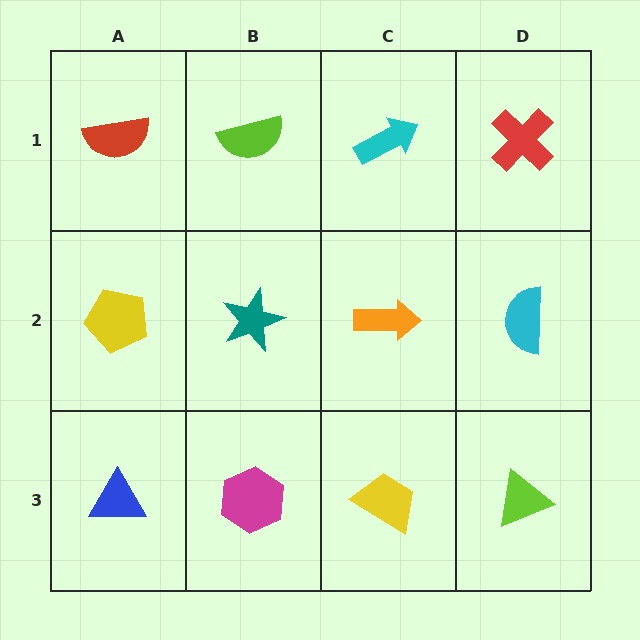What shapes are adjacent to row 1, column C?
An orange arrow (row 2, column C), a lime semicircle (row 1, column B), a red cross (row 1, column D).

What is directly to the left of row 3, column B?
A blue triangle.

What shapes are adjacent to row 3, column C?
An orange arrow (row 2, column C), a magenta hexagon (row 3, column B), a lime triangle (row 3, column D).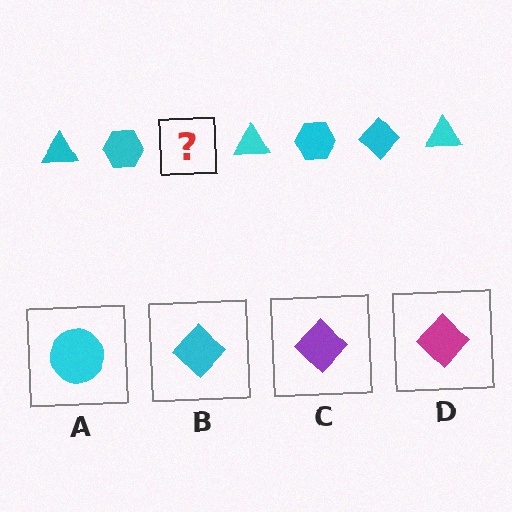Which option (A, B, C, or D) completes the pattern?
B.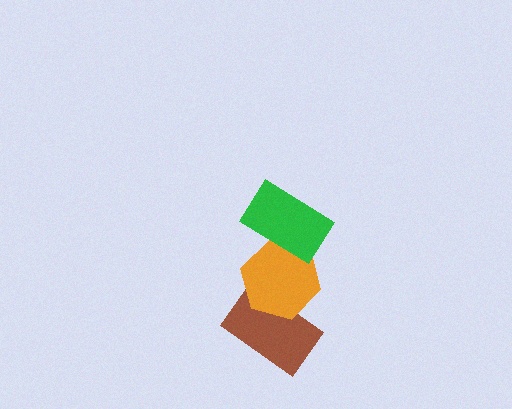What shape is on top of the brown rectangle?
The orange hexagon is on top of the brown rectangle.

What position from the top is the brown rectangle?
The brown rectangle is 3rd from the top.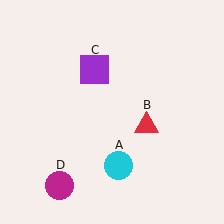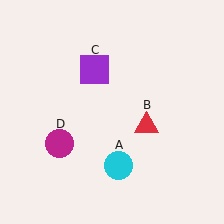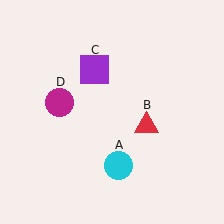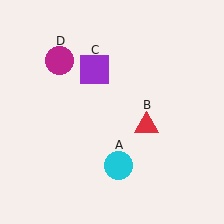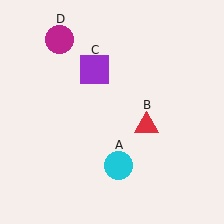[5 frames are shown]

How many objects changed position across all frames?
1 object changed position: magenta circle (object D).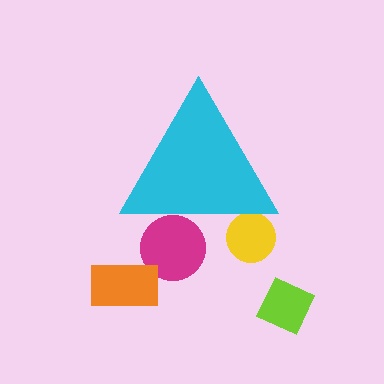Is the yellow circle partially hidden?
Yes, the yellow circle is partially hidden behind the cyan triangle.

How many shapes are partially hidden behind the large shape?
2 shapes are partially hidden.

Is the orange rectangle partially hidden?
No, the orange rectangle is fully visible.